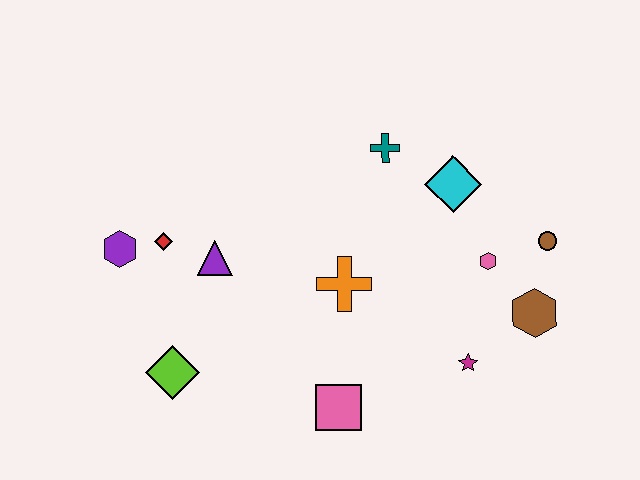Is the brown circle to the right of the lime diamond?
Yes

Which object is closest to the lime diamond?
The purple triangle is closest to the lime diamond.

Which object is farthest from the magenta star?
The purple hexagon is farthest from the magenta star.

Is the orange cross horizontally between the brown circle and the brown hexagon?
No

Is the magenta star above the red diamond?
No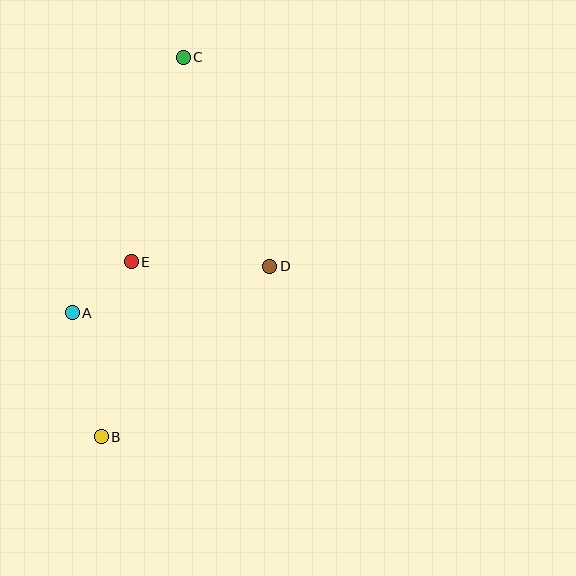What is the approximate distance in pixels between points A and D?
The distance between A and D is approximately 203 pixels.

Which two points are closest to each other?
Points A and E are closest to each other.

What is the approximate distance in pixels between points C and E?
The distance between C and E is approximately 211 pixels.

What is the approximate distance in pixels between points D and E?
The distance between D and E is approximately 138 pixels.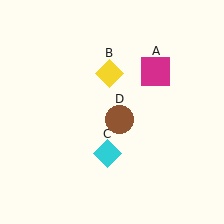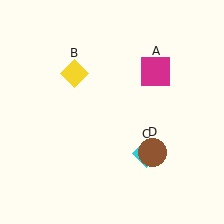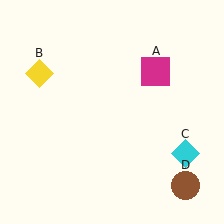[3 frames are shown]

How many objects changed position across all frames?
3 objects changed position: yellow diamond (object B), cyan diamond (object C), brown circle (object D).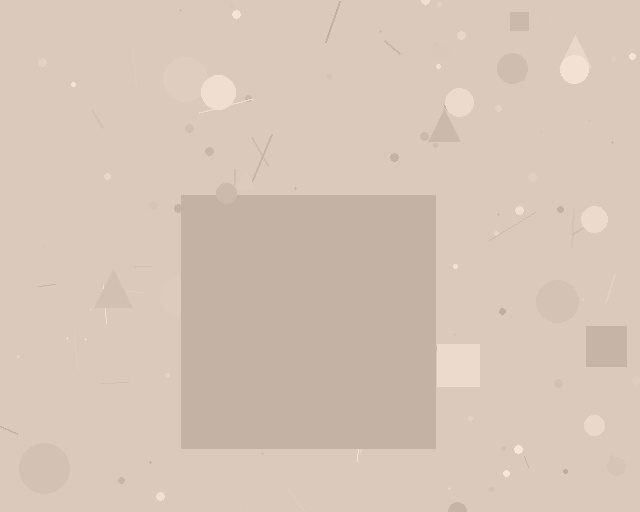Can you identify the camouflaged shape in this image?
The camouflaged shape is a square.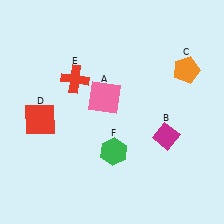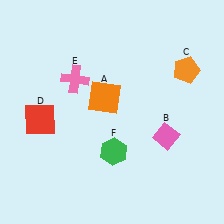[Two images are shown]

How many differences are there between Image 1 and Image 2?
There are 3 differences between the two images.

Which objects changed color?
A changed from pink to orange. B changed from magenta to pink. E changed from red to pink.